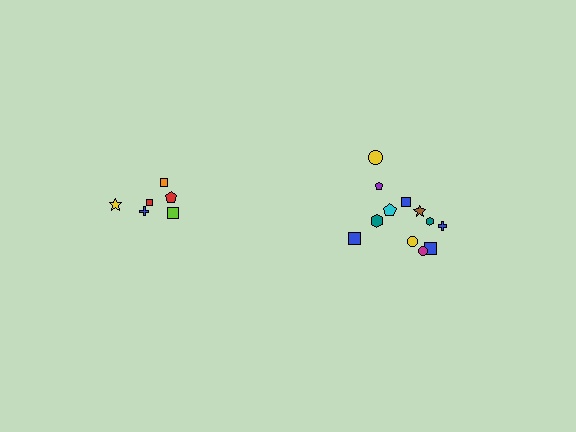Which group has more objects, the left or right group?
The right group.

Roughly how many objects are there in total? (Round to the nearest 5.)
Roughly 20 objects in total.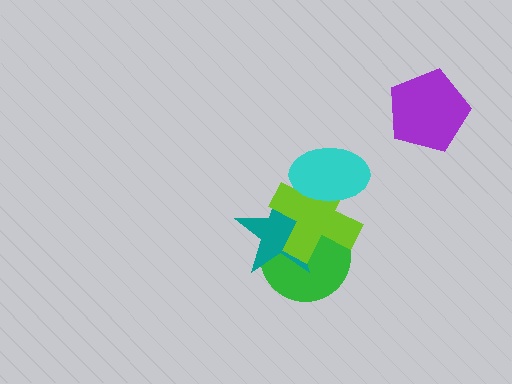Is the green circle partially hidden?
Yes, it is partially covered by another shape.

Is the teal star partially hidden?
Yes, it is partially covered by another shape.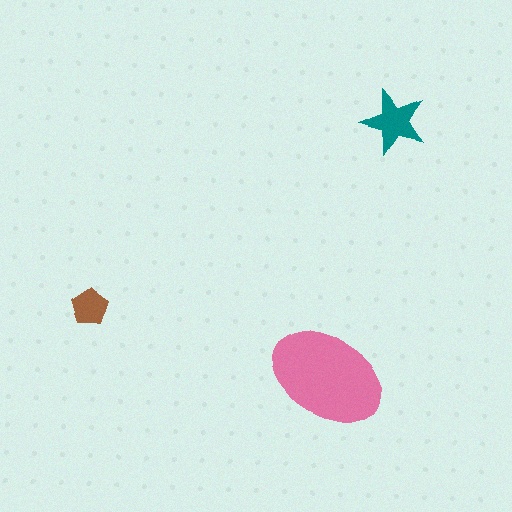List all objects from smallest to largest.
The brown pentagon, the teal star, the pink ellipse.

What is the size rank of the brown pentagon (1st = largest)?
3rd.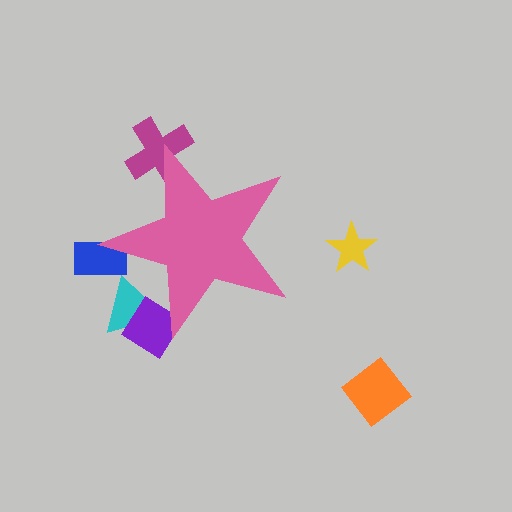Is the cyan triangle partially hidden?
Yes, the cyan triangle is partially hidden behind the pink star.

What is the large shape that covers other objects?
A pink star.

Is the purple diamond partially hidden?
Yes, the purple diamond is partially hidden behind the pink star.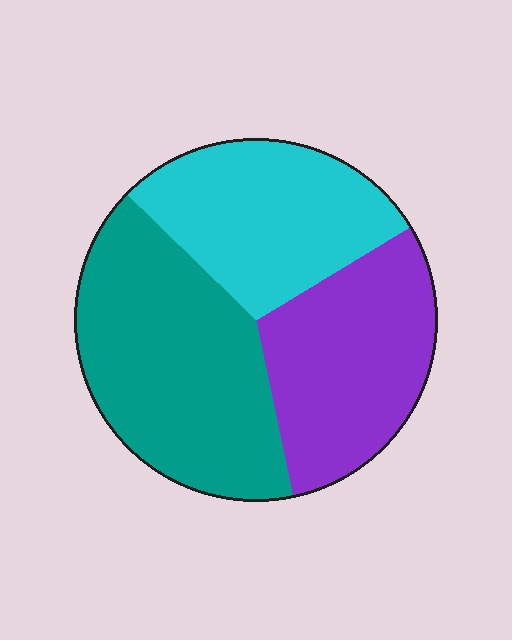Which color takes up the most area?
Teal, at roughly 40%.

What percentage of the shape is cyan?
Cyan covers roughly 30% of the shape.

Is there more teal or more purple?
Teal.